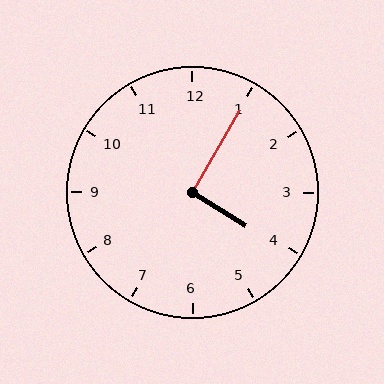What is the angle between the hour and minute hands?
Approximately 92 degrees.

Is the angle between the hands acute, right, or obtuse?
It is right.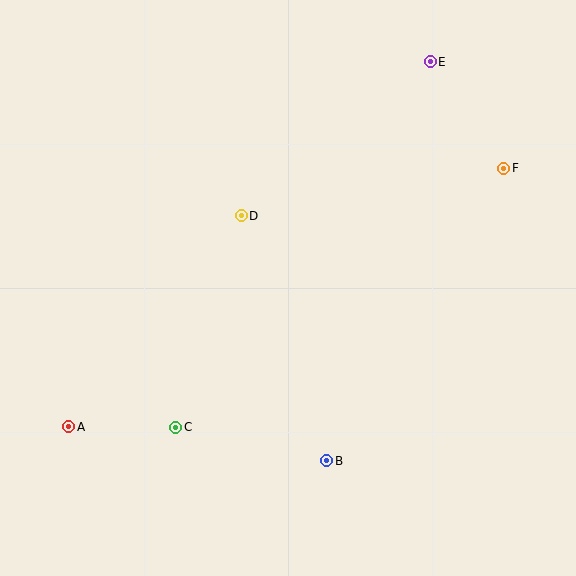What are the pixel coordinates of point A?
Point A is at (69, 427).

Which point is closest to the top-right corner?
Point E is closest to the top-right corner.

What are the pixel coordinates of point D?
Point D is at (241, 216).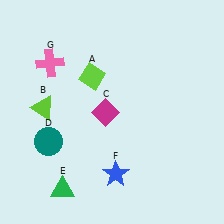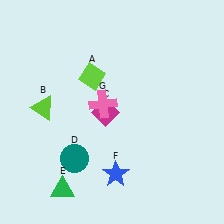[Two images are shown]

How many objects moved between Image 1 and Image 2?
2 objects moved between the two images.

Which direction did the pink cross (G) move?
The pink cross (G) moved right.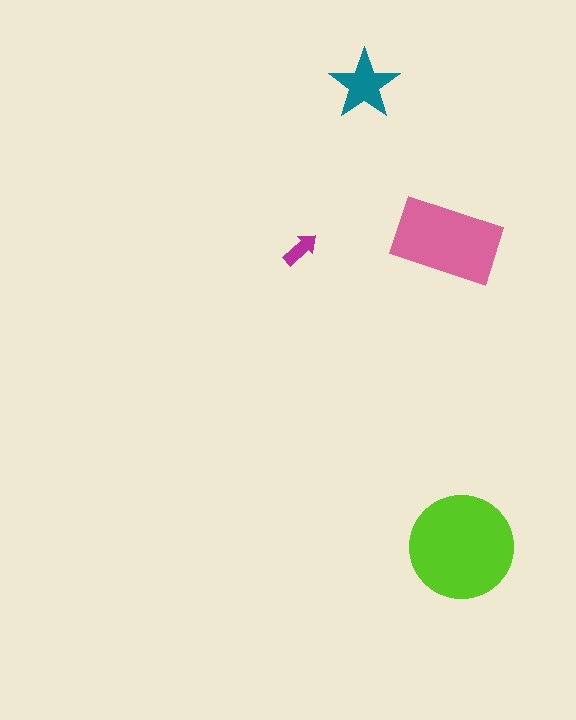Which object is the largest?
The lime circle.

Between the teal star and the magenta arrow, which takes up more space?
The teal star.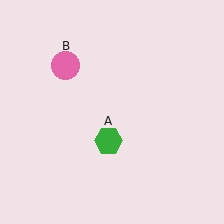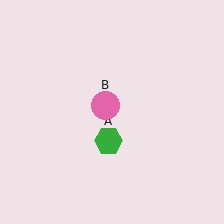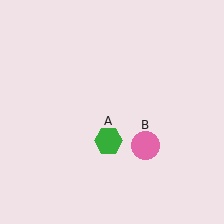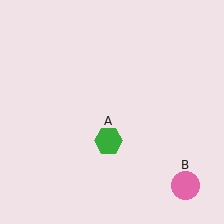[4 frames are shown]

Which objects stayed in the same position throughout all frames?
Green hexagon (object A) remained stationary.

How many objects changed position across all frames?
1 object changed position: pink circle (object B).